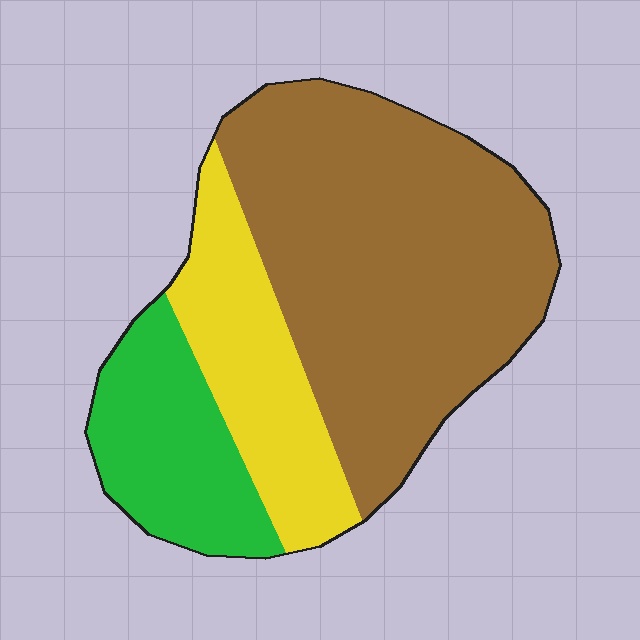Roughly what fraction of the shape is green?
Green covers around 20% of the shape.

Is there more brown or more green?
Brown.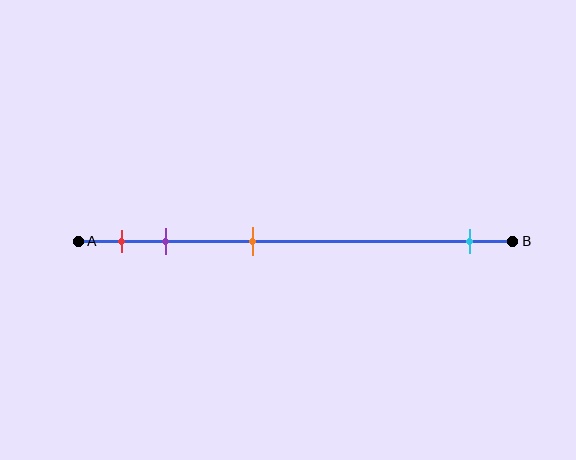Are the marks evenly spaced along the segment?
No, the marks are not evenly spaced.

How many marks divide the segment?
There are 4 marks dividing the segment.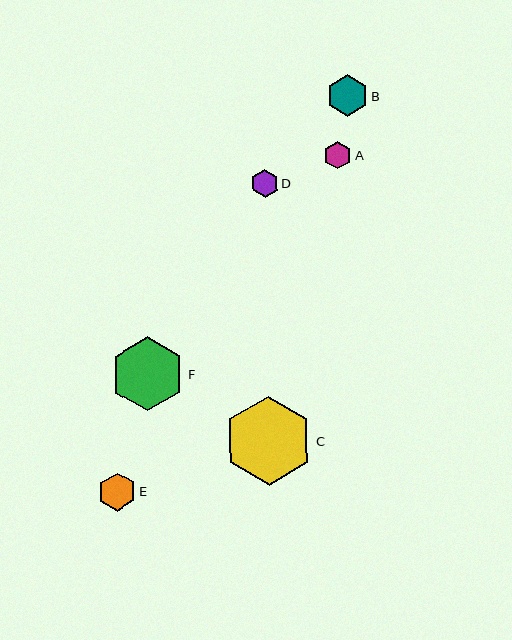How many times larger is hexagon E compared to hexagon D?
Hexagon E is approximately 1.4 times the size of hexagon D.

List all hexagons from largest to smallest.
From largest to smallest: C, F, B, E, A, D.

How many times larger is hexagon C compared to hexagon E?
Hexagon C is approximately 2.3 times the size of hexagon E.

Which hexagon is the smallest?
Hexagon D is the smallest with a size of approximately 28 pixels.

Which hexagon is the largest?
Hexagon C is the largest with a size of approximately 89 pixels.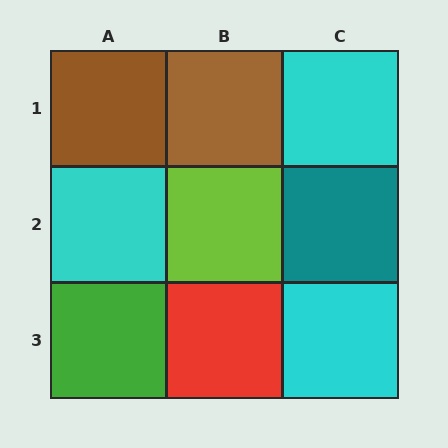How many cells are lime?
1 cell is lime.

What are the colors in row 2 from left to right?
Cyan, lime, teal.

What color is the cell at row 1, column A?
Brown.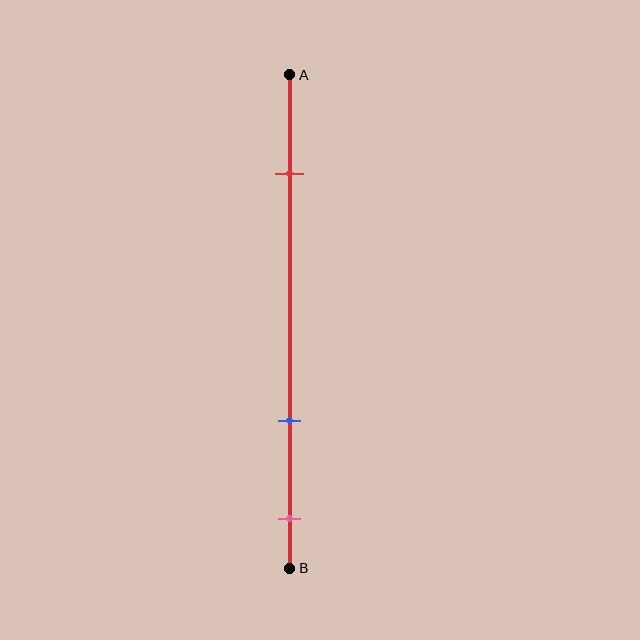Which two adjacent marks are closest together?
The blue and pink marks are the closest adjacent pair.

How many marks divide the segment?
There are 3 marks dividing the segment.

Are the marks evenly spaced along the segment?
No, the marks are not evenly spaced.